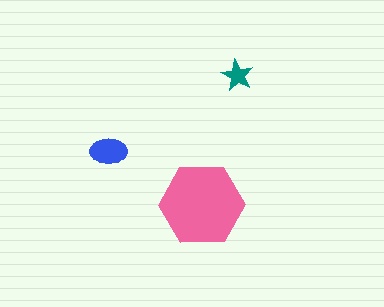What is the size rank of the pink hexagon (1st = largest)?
1st.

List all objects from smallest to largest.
The teal star, the blue ellipse, the pink hexagon.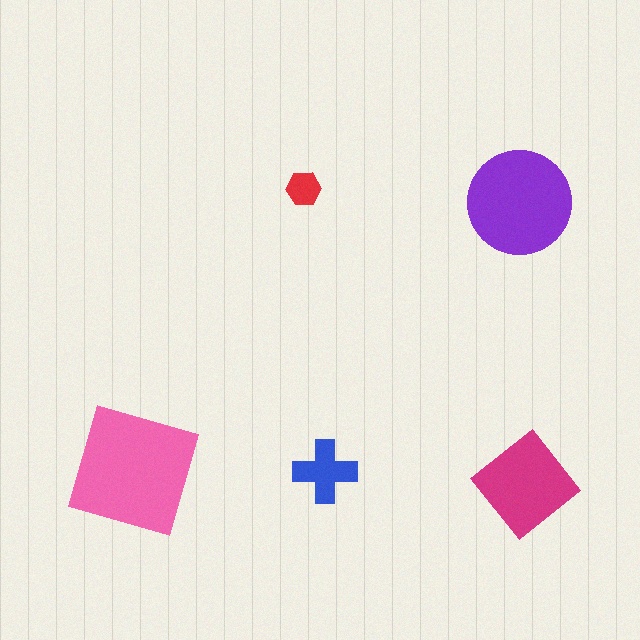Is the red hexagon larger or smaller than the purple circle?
Smaller.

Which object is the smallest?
The red hexagon.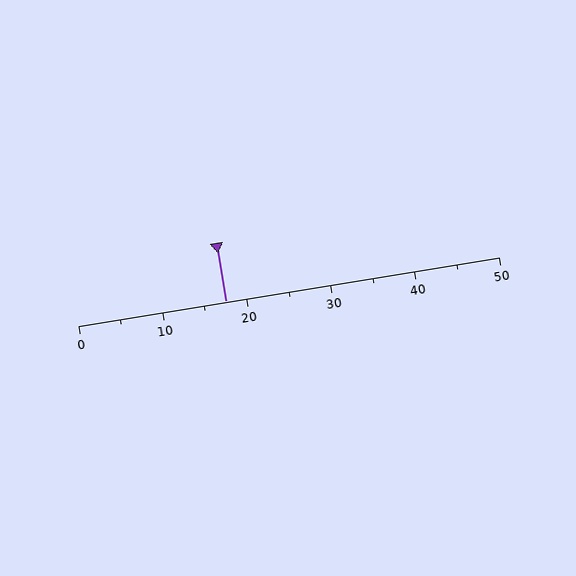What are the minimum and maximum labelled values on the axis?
The axis runs from 0 to 50.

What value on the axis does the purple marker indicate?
The marker indicates approximately 17.5.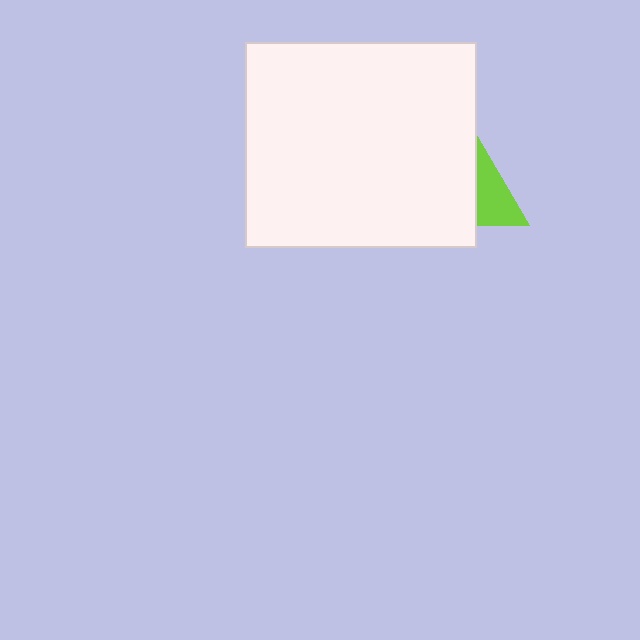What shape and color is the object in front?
The object in front is a white rectangle.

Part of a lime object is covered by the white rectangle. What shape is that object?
It is a triangle.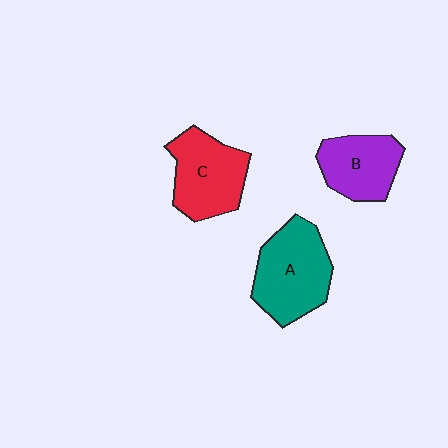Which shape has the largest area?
Shape A (teal).